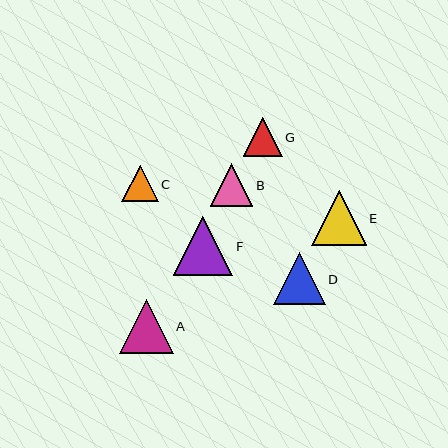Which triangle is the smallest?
Triangle C is the smallest with a size of approximately 36 pixels.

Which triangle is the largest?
Triangle F is the largest with a size of approximately 59 pixels.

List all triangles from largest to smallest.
From largest to smallest: F, E, A, D, B, G, C.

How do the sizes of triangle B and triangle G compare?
Triangle B and triangle G are approximately the same size.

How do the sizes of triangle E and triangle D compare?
Triangle E and triangle D are approximately the same size.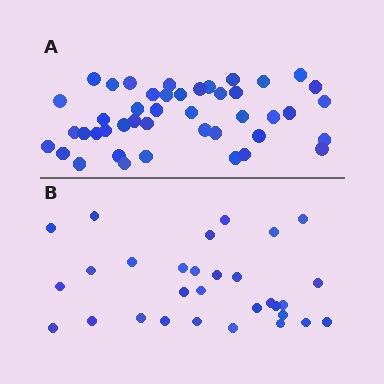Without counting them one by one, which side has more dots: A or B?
Region A (the top region) has more dots.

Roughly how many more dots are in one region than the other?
Region A has approximately 15 more dots than region B.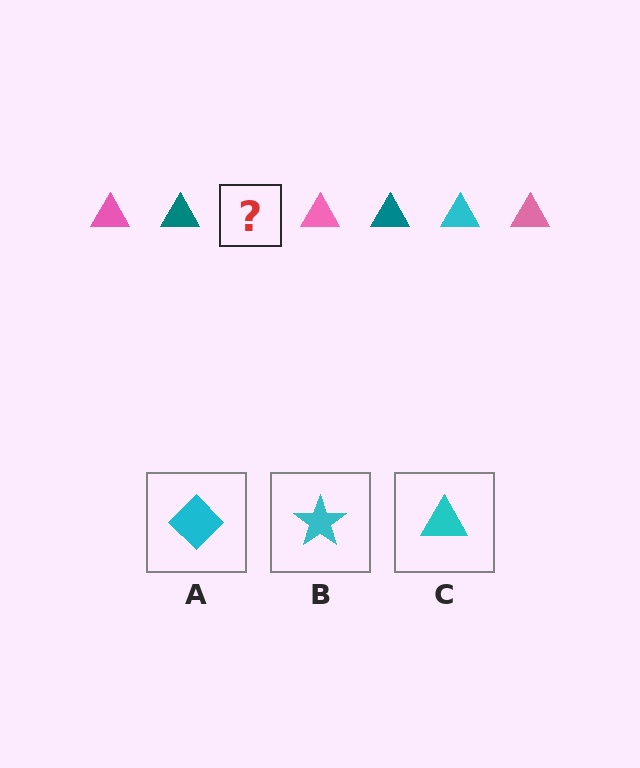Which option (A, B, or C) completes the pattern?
C.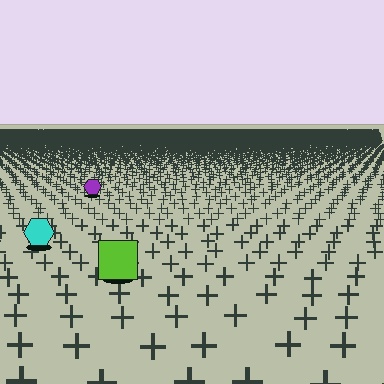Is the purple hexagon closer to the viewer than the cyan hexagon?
No. The cyan hexagon is closer — you can tell from the texture gradient: the ground texture is coarser near it.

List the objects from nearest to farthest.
From nearest to farthest: the lime square, the cyan hexagon, the purple hexagon.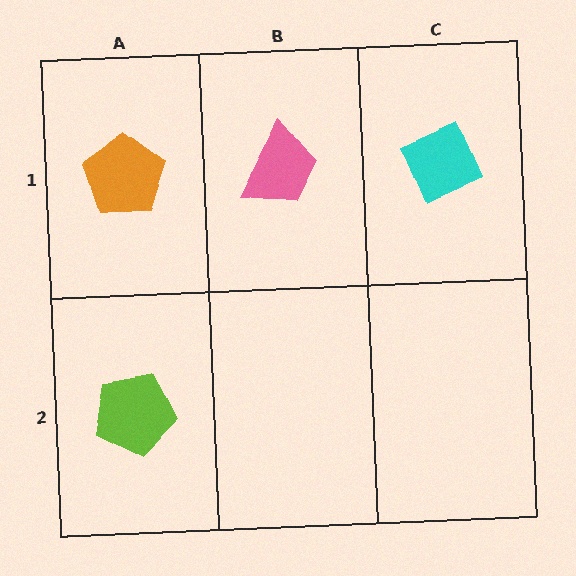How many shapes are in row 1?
3 shapes.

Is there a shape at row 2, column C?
No, that cell is empty.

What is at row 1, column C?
A cyan diamond.